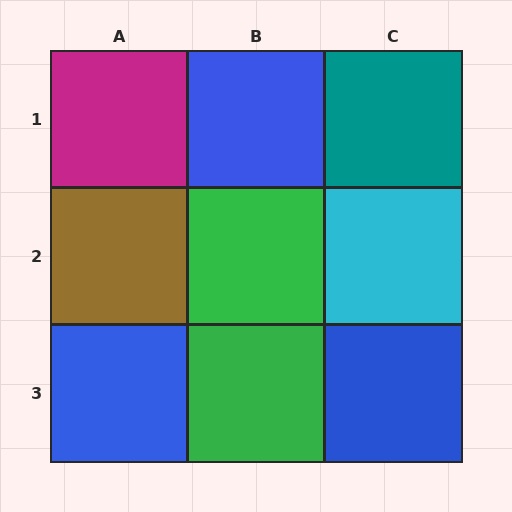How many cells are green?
2 cells are green.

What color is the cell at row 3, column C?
Blue.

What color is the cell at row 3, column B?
Green.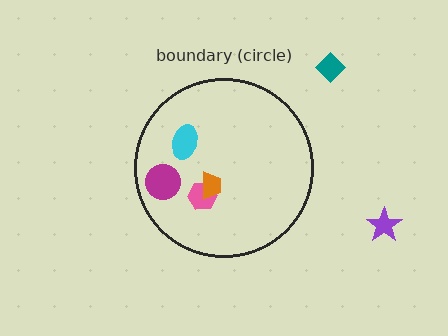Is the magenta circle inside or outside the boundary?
Inside.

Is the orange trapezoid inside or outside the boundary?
Inside.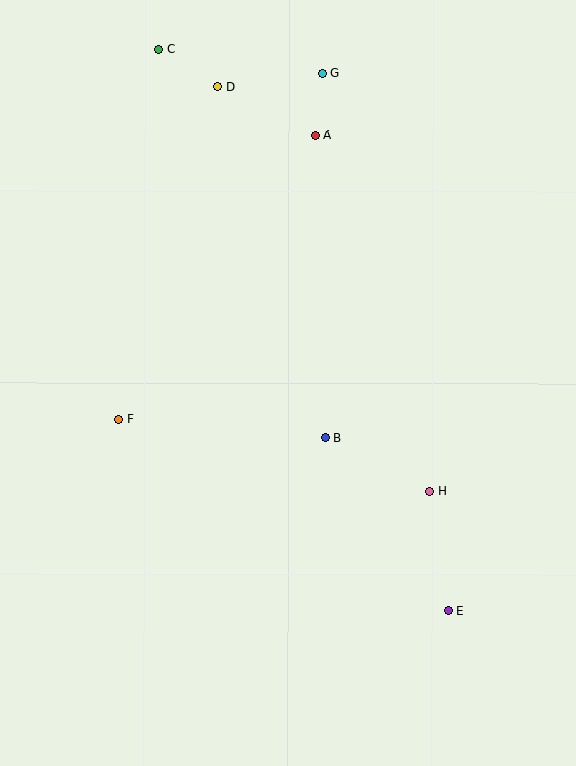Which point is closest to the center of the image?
Point B at (325, 438) is closest to the center.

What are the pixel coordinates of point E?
Point E is at (448, 611).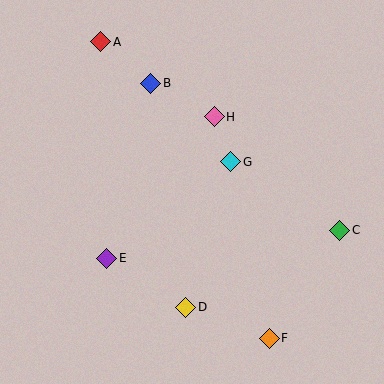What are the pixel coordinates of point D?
Point D is at (186, 307).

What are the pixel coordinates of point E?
Point E is at (107, 258).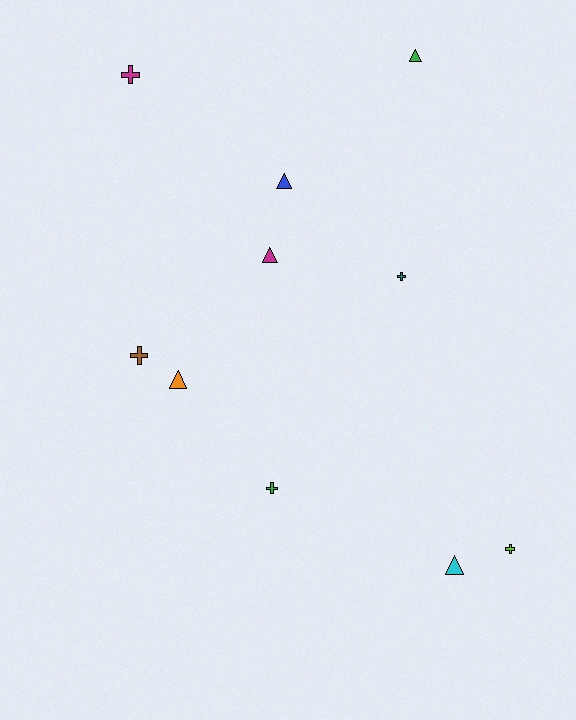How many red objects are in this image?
There are no red objects.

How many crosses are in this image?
There are 5 crosses.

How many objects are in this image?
There are 10 objects.